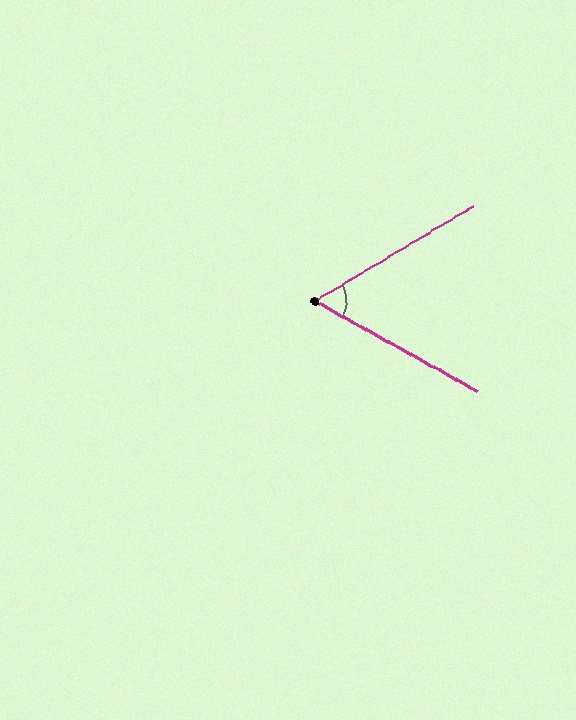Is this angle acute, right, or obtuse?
It is acute.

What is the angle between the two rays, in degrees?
Approximately 60 degrees.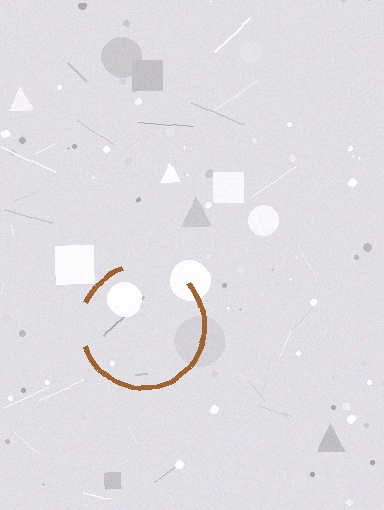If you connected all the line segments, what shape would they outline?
They would outline a circle.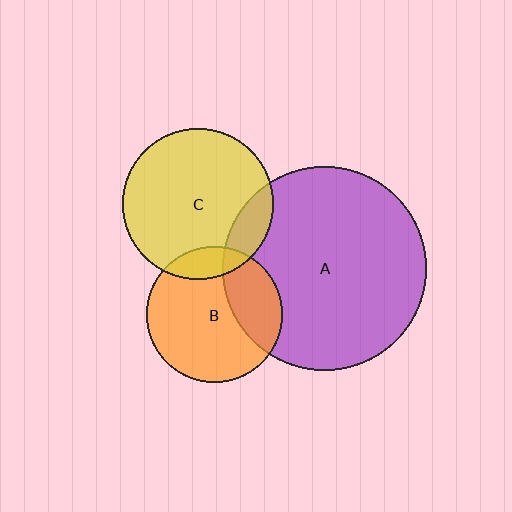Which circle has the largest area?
Circle A (purple).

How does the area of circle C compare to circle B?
Approximately 1.2 times.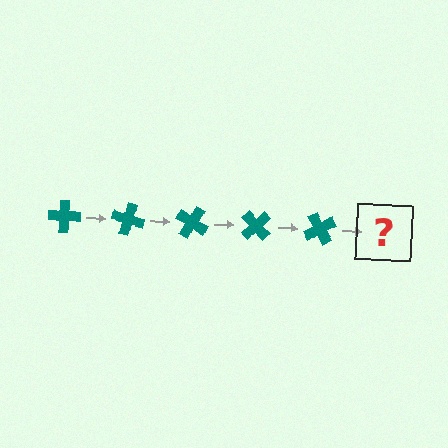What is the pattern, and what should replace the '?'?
The pattern is that the cross rotates 15 degrees each step. The '?' should be a teal cross rotated 75 degrees.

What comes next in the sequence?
The next element should be a teal cross rotated 75 degrees.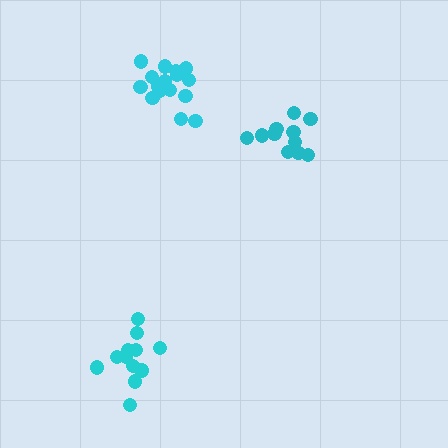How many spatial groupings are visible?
There are 3 spatial groupings.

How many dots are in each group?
Group 1: 12 dots, Group 2: 16 dots, Group 3: 12 dots (40 total).